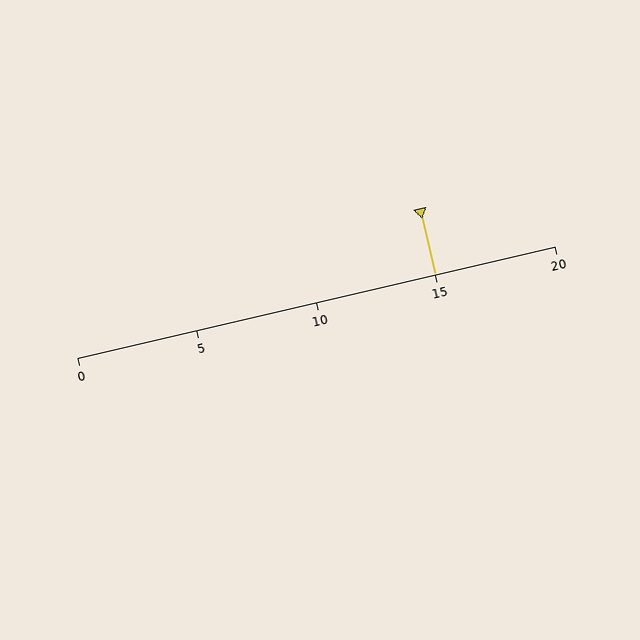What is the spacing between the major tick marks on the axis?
The major ticks are spaced 5 apart.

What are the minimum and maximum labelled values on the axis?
The axis runs from 0 to 20.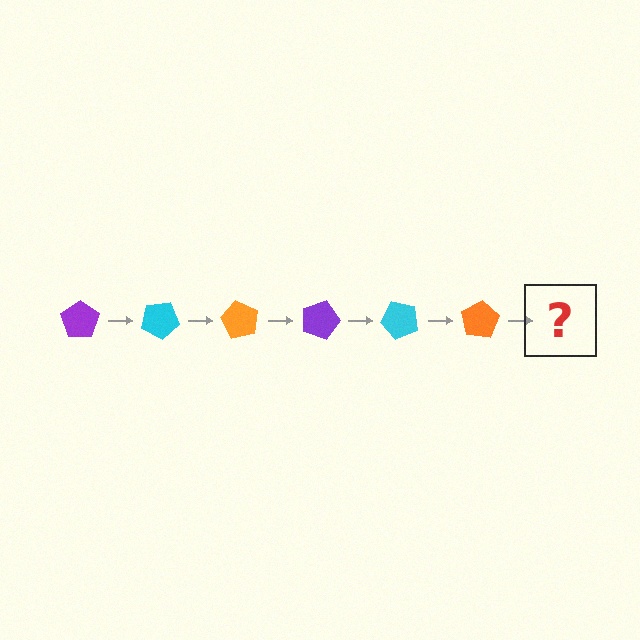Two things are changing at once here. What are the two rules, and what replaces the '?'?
The two rules are that it rotates 30 degrees each step and the color cycles through purple, cyan, and orange. The '?' should be a purple pentagon, rotated 180 degrees from the start.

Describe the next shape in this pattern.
It should be a purple pentagon, rotated 180 degrees from the start.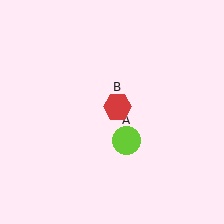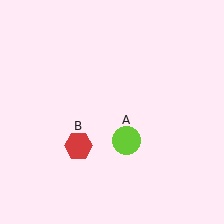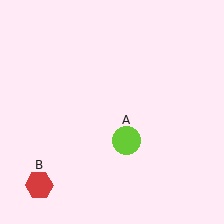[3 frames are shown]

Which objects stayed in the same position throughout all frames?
Lime circle (object A) remained stationary.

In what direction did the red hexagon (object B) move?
The red hexagon (object B) moved down and to the left.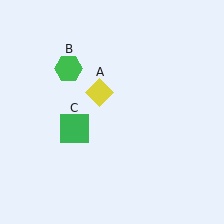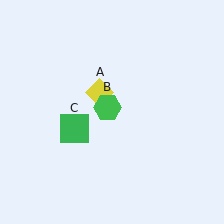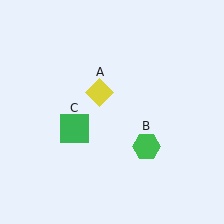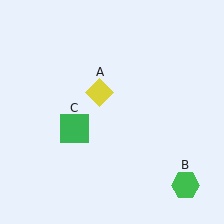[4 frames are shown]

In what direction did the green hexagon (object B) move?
The green hexagon (object B) moved down and to the right.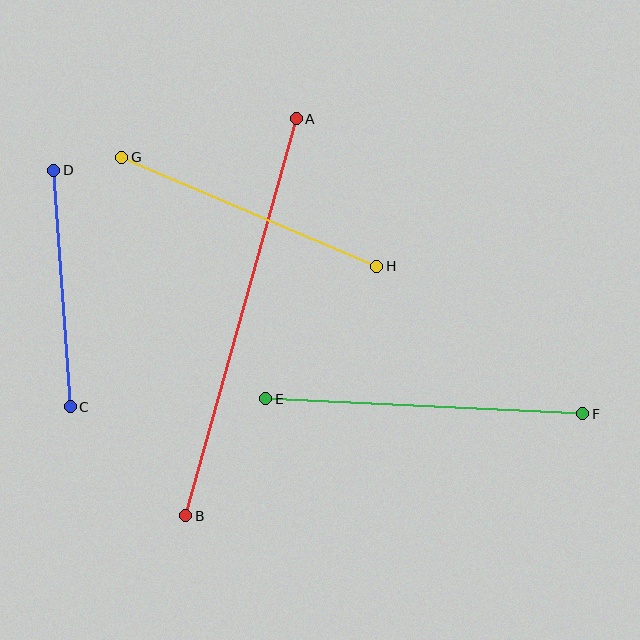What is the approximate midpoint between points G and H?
The midpoint is at approximately (249, 212) pixels.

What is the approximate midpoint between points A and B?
The midpoint is at approximately (241, 317) pixels.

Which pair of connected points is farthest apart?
Points A and B are farthest apart.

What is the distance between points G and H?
The distance is approximately 277 pixels.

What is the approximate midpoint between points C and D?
The midpoint is at approximately (62, 289) pixels.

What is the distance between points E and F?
The distance is approximately 317 pixels.